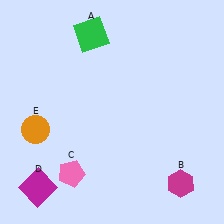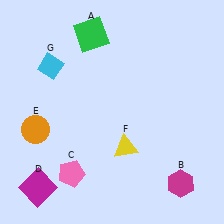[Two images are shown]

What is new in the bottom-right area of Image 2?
A yellow triangle (F) was added in the bottom-right area of Image 2.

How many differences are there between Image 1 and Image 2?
There are 2 differences between the two images.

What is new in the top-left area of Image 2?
A cyan diamond (G) was added in the top-left area of Image 2.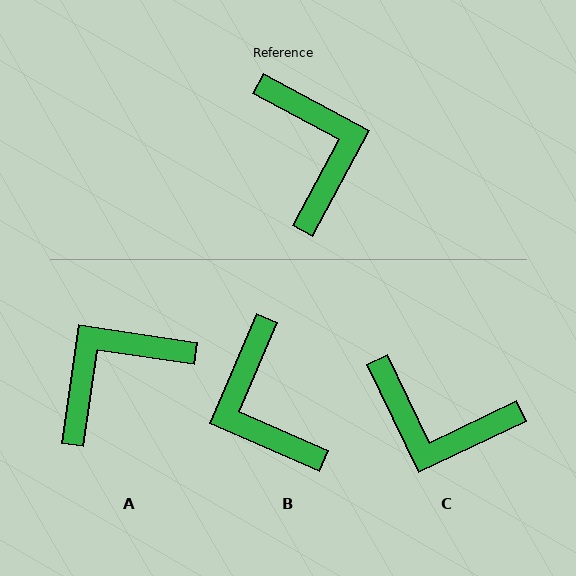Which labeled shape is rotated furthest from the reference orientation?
B, about 175 degrees away.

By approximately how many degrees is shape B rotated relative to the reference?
Approximately 175 degrees clockwise.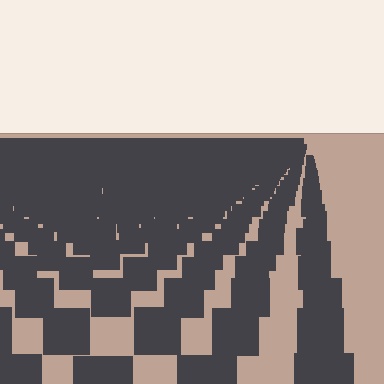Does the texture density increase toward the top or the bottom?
Density increases toward the top.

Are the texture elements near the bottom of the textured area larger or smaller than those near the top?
Larger. Near the bottom, elements are closer to the viewer and appear at a bigger on-screen size.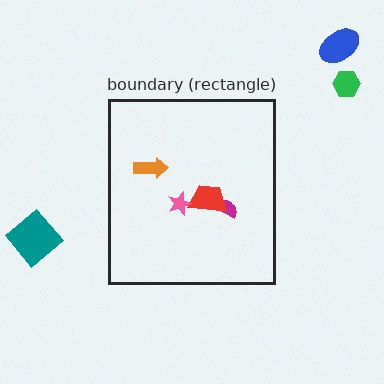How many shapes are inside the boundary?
4 inside, 3 outside.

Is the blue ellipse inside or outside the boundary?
Outside.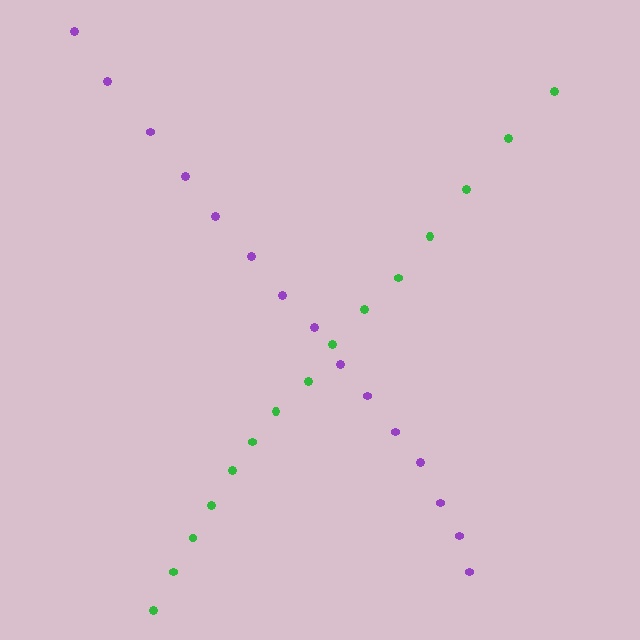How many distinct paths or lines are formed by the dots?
There are 2 distinct paths.